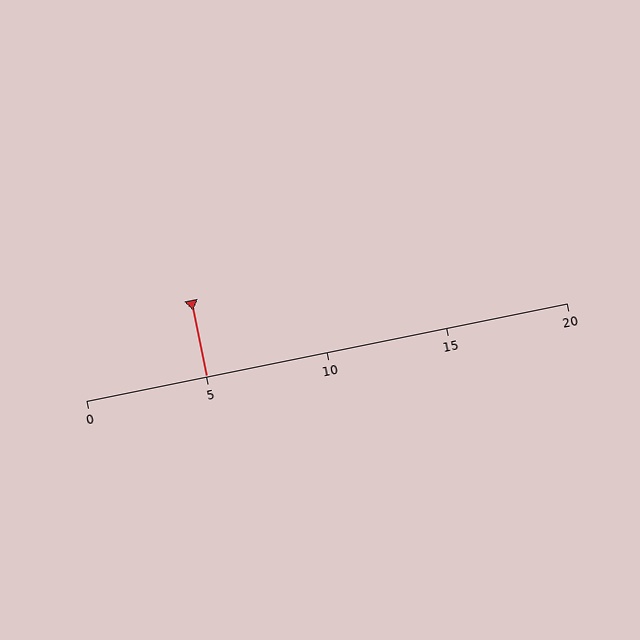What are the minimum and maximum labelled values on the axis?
The axis runs from 0 to 20.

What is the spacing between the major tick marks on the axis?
The major ticks are spaced 5 apart.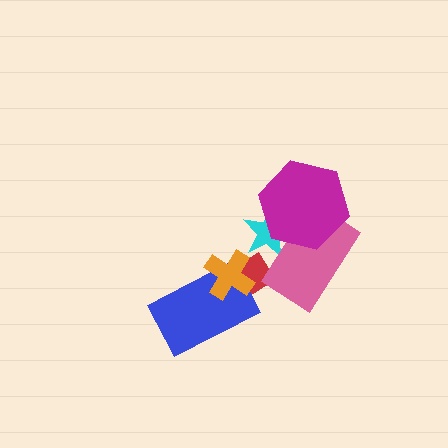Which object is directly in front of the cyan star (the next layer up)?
The pink rectangle is directly in front of the cyan star.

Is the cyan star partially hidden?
Yes, it is partially covered by another shape.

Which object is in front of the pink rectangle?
The magenta hexagon is in front of the pink rectangle.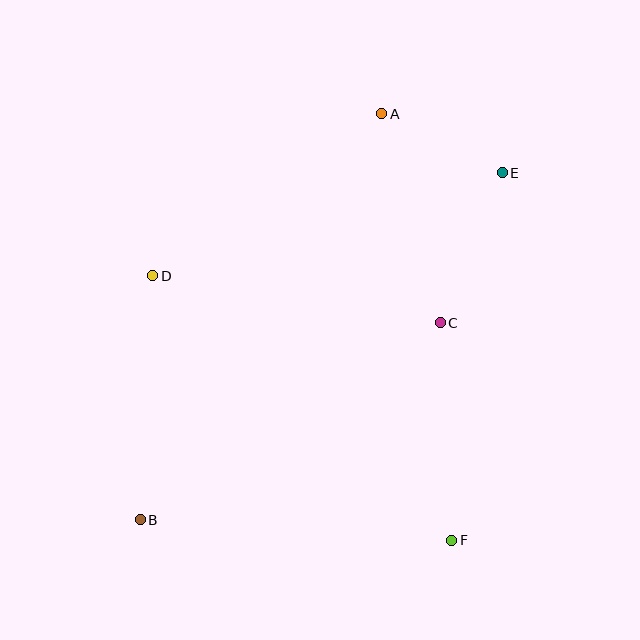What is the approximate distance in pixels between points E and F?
The distance between E and F is approximately 371 pixels.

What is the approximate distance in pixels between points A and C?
The distance between A and C is approximately 217 pixels.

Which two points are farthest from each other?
Points B and E are farthest from each other.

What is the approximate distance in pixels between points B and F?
The distance between B and F is approximately 312 pixels.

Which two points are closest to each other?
Points A and E are closest to each other.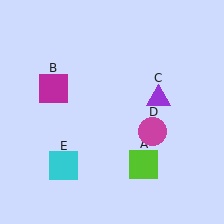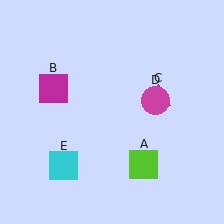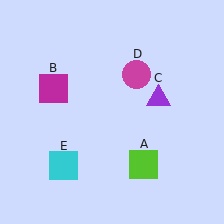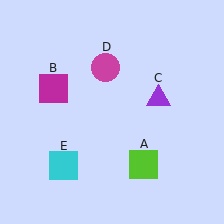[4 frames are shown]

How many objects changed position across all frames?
1 object changed position: magenta circle (object D).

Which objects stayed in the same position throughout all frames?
Lime square (object A) and magenta square (object B) and purple triangle (object C) and cyan square (object E) remained stationary.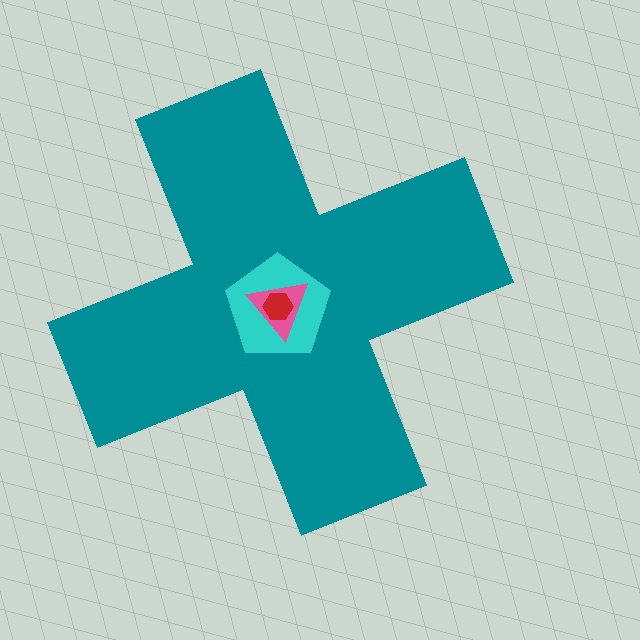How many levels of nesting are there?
4.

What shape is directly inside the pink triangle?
The red hexagon.